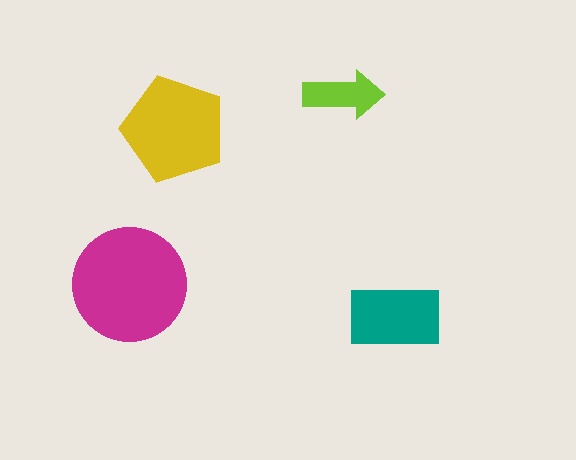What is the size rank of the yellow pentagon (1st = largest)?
2nd.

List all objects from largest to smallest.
The magenta circle, the yellow pentagon, the teal rectangle, the lime arrow.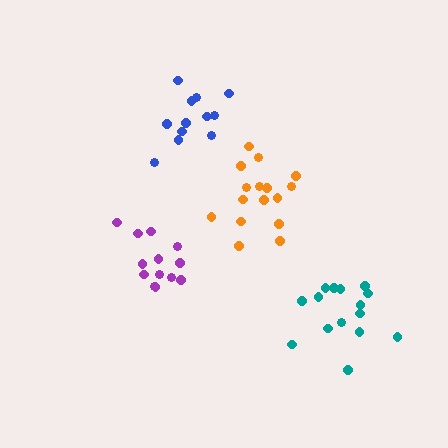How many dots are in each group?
Group 1: 13 dots, Group 2: 12 dots, Group 3: 15 dots, Group 4: 16 dots (56 total).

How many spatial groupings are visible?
There are 4 spatial groupings.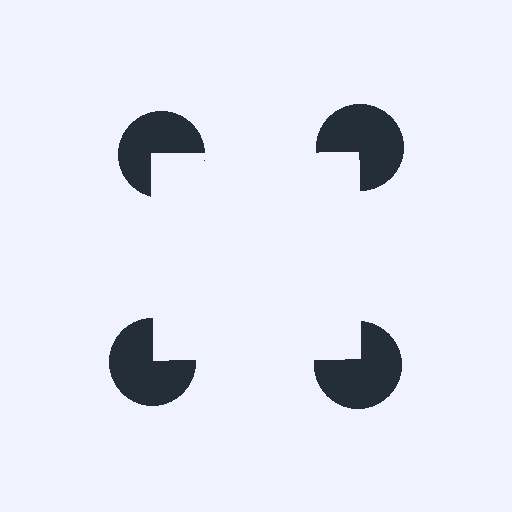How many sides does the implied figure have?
4 sides.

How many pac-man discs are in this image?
There are 4 — one at each vertex of the illusory square.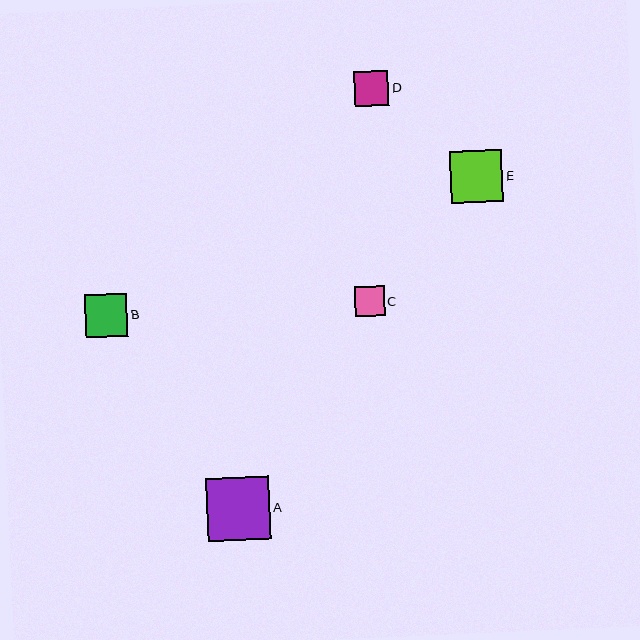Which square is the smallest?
Square C is the smallest with a size of approximately 30 pixels.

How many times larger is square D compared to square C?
Square D is approximately 1.1 times the size of square C.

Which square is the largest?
Square A is the largest with a size of approximately 63 pixels.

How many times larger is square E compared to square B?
Square E is approximately 1.2 times the size of square B.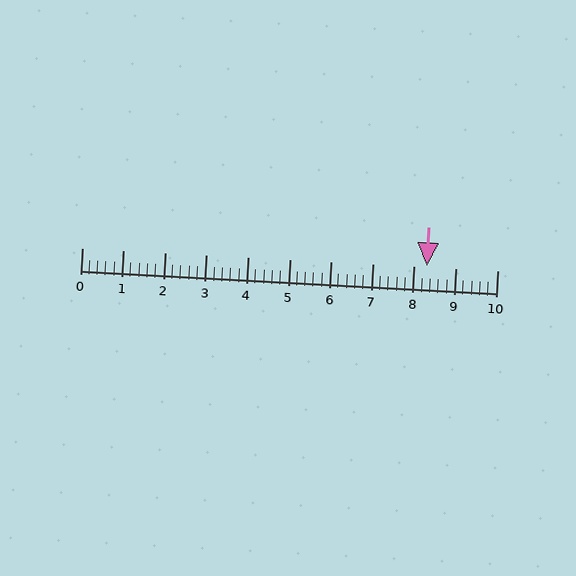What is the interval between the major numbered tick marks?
The major tick marks are spaced 1 units apart.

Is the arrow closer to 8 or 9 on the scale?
The arrow is closer to 8.